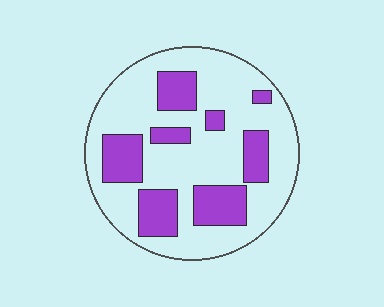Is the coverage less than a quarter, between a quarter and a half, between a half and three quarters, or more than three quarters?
Between a quarter and a half.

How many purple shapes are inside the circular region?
8.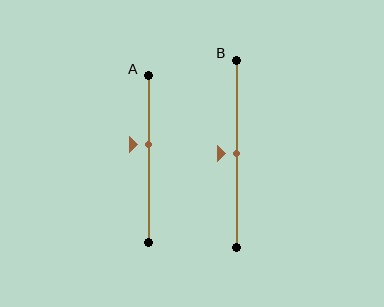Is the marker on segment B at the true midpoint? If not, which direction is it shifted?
Yes, the marker on segment B is at the true midpoint.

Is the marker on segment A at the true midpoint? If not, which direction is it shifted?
No, the marker on segment A is shifted upward by about 9% of the segment length.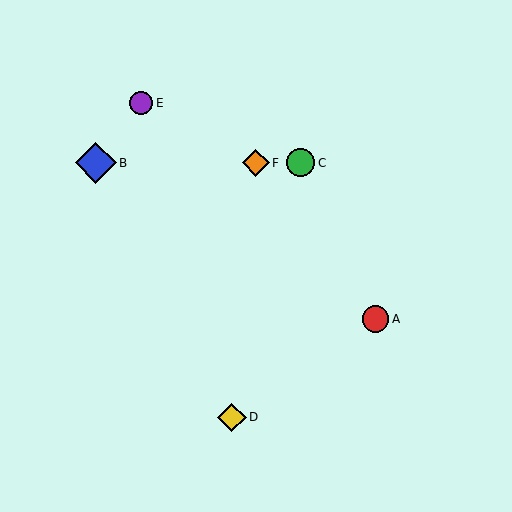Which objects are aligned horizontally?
Objects B, C, F are aligned horizontally.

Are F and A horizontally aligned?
No, F is at y≈163 and A is at y≈319.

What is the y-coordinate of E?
Object E is at y≈103.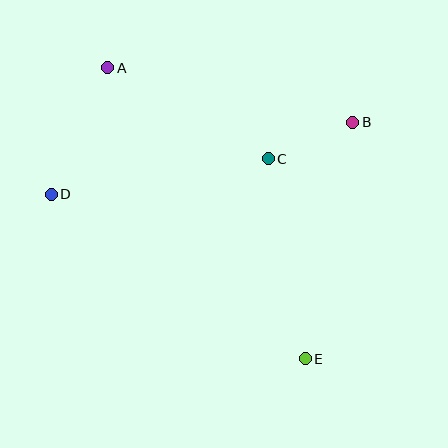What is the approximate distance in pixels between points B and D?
The distance between B and D is approximately 310 pixels.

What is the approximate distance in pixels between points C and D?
The distance between C and D is approximately 220 pixels.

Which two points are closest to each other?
Points B and C are closest to each other.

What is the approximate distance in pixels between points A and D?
The distance between A and D is approximately 138 pixels.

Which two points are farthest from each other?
Points A and E are farthest from each other.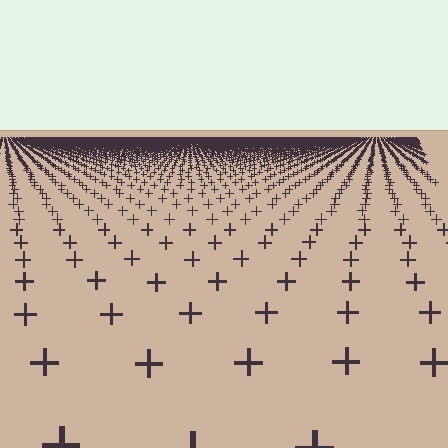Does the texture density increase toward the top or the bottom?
Density increases toward the top.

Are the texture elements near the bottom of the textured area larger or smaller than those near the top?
Larger. Near the bottom, elements are closer to the viewer and appear at a bigger on-screen size.